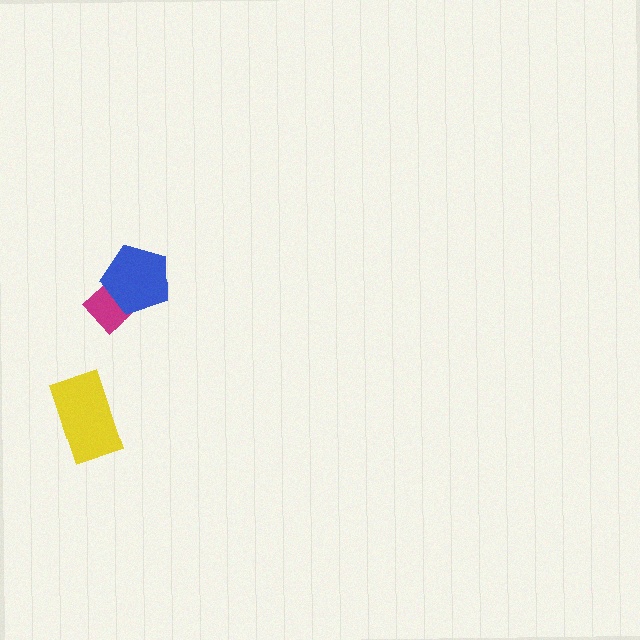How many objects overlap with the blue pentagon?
1 object overlaps with the blue pentagon.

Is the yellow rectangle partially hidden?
No, no other shape covers it.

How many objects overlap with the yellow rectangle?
0 objects overlap with the yellow rectangle.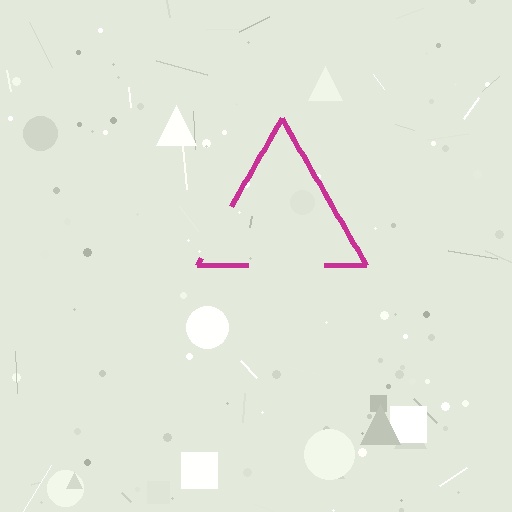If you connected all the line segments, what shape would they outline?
They would outline a triangle.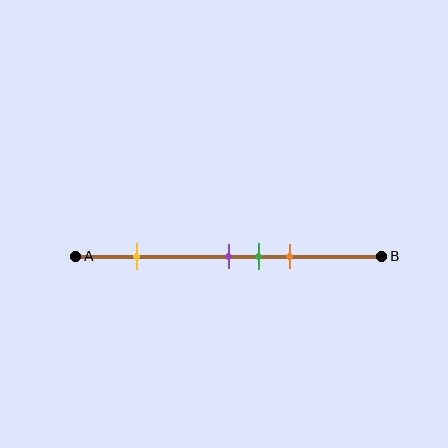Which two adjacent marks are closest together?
The purple and green marks are the closest adjacent pair.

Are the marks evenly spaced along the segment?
No, the marks are not evenly spaced.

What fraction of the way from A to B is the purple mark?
The purple mark is approximately 50% (0.5) of the way from A to B.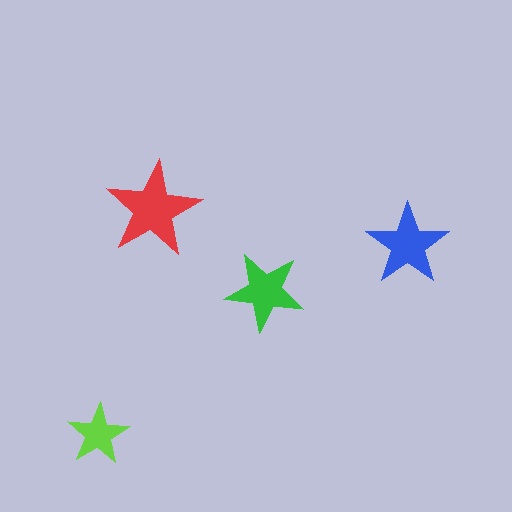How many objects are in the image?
There are 4 objects in the image.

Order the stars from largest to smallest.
the red one, the blue one, the green one, the lime one.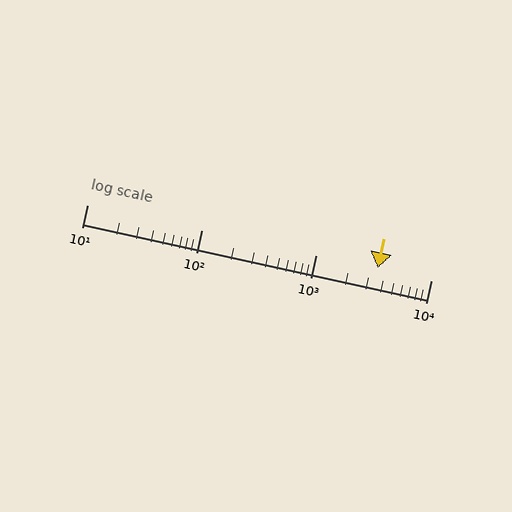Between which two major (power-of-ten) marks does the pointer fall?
The pointer is between 1000 and 10000.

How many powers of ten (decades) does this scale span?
The scale spans 3 decades, from 10 to 10000.